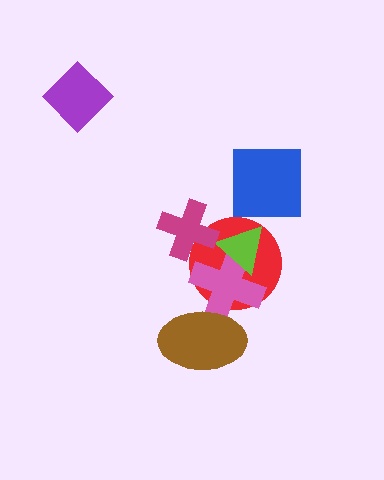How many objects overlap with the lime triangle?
2 objects overlap with the lime triangle.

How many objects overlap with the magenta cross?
1 object overlaps with the magenta cross.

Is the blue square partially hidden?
No, no other shape covers it.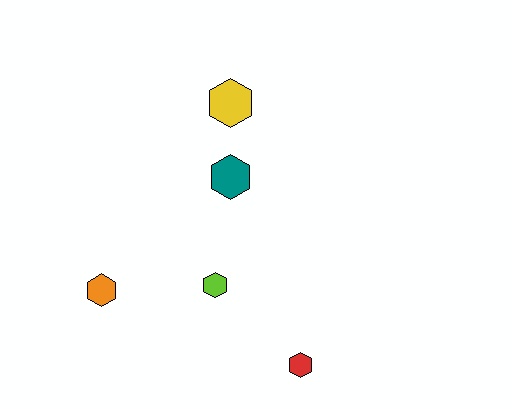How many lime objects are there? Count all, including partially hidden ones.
There is 1 lime object.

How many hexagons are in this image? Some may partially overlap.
There are 5 hexagons.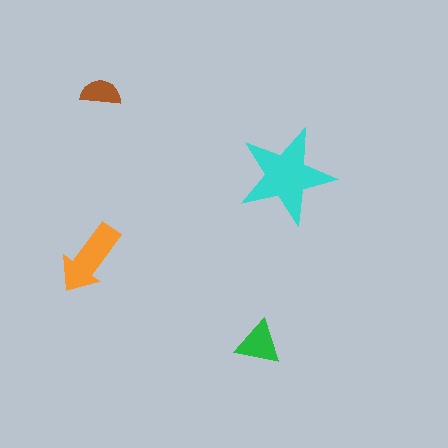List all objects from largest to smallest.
The cyan star, the orange arrow, the green triangle, the brown semicircle.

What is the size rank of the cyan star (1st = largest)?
1st.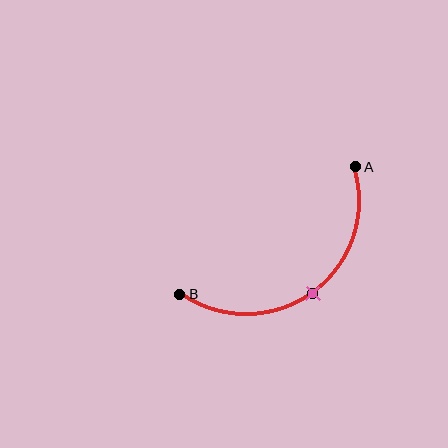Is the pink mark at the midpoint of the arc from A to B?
Yes. The pink mark lies on the arc at equal arc-length from both A and B — it is the arc midpoint.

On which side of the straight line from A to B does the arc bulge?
The arc bulges below and to the right of the straight line connecting A and B.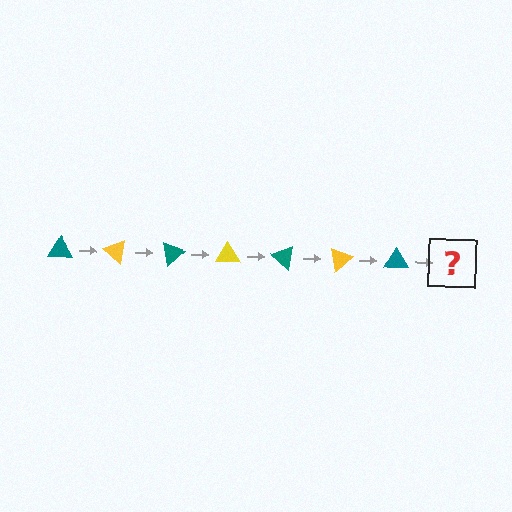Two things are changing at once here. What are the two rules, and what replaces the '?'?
The two rules are that it rotates 40 degrees each step and the color cycles through teal and yellow. The '?' should be a yellow triangle, rotated 280 degrees from the start.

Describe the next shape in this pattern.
It should be a yellow triangle, rotated 280 degrees from the start.